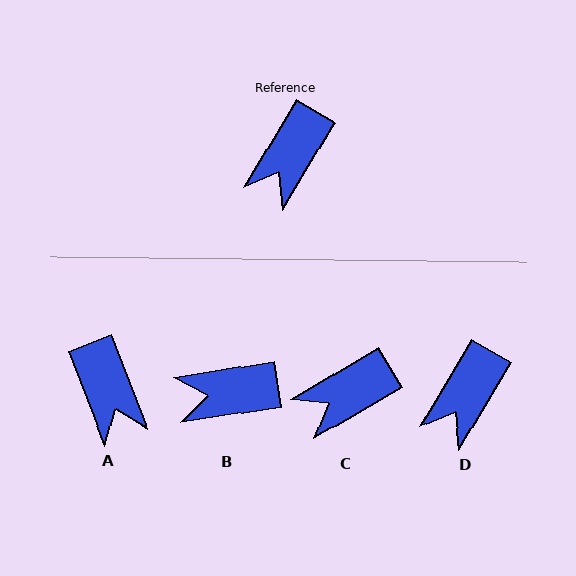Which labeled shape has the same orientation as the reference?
D.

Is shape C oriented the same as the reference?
No, it is off by about 28 degrees.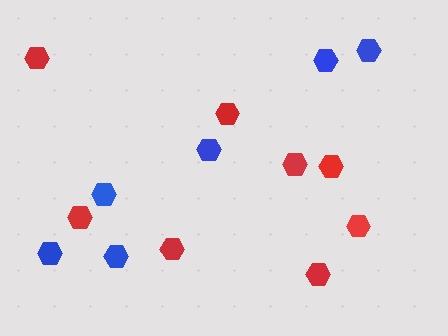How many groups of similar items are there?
There are 2 groups: one group of red hexagons (8) and one group of blue hexagons (6).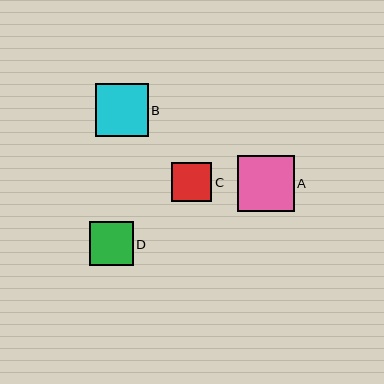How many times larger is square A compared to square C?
Square A is approximately 1.4 times the size of square C.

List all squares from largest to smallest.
From largest to smallest: A, B, D, C.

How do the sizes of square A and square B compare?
Square A and square B are approximately the same size.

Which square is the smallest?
Square C is the smallest with a size of approximately 40 pixels.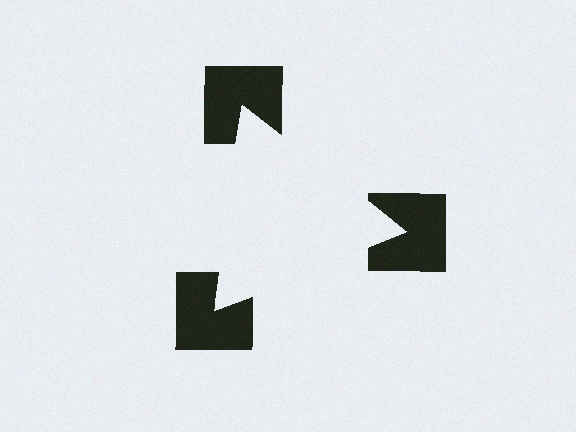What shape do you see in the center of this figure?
An illusory triangle — its edges are inferred from the aligned wedge cuts in the notched squares, not physically drawn.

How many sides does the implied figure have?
3 sides.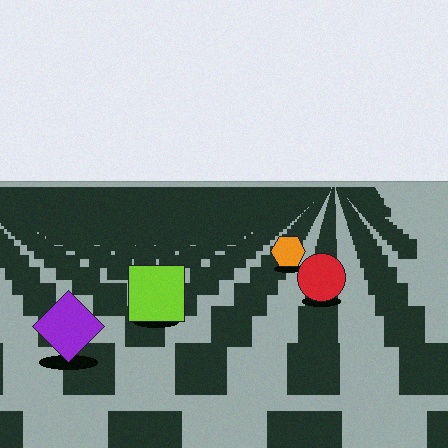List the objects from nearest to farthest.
From nearest to farthest: the purple diamond, the lime square, the red circle, the orange hexagon.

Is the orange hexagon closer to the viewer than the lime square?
No. The lime square is closer — you can tell from the texture gradient: the ground texture is coarser near it.